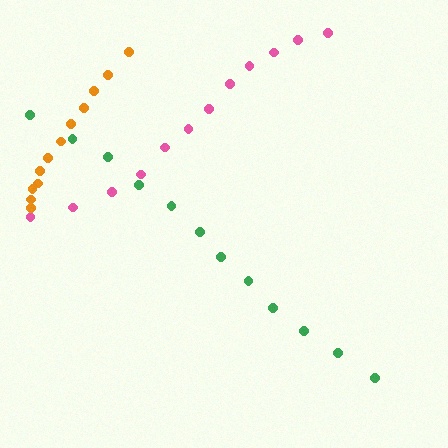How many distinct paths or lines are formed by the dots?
There are 3 distinct paths.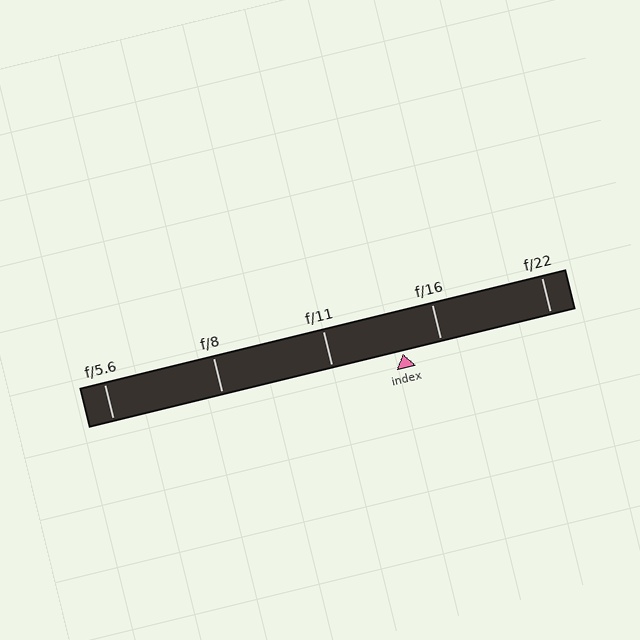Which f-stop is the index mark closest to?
The index mark is closest to f/16.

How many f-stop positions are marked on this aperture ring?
There are 5 f-stop positions marked.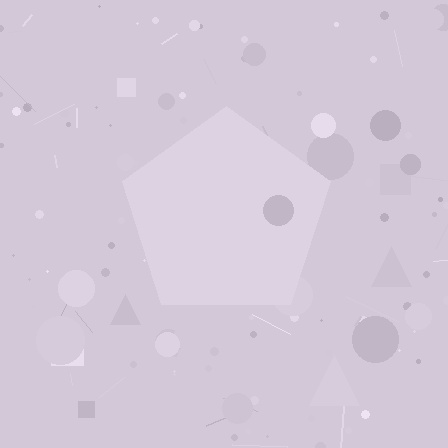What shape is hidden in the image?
A pentagon is hidden in the image.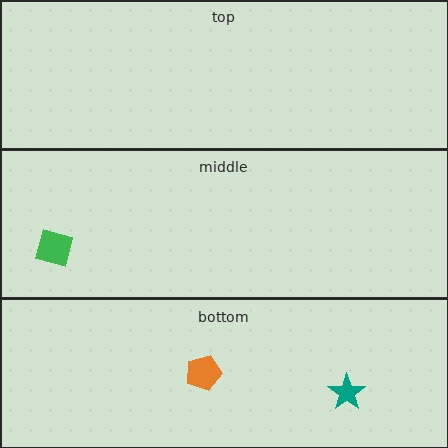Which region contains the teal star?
The bottom region.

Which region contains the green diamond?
The middle region.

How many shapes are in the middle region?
1.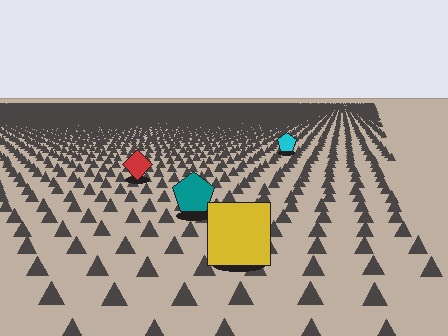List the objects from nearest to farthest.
From nearest to farthest: the yellow square, the teal pentagon, the red diamond, the cyan pentagon.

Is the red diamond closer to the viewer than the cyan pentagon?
Yes. The red diamond is closer — you can tell from the texture gradient: the ground texture is coarser near it.